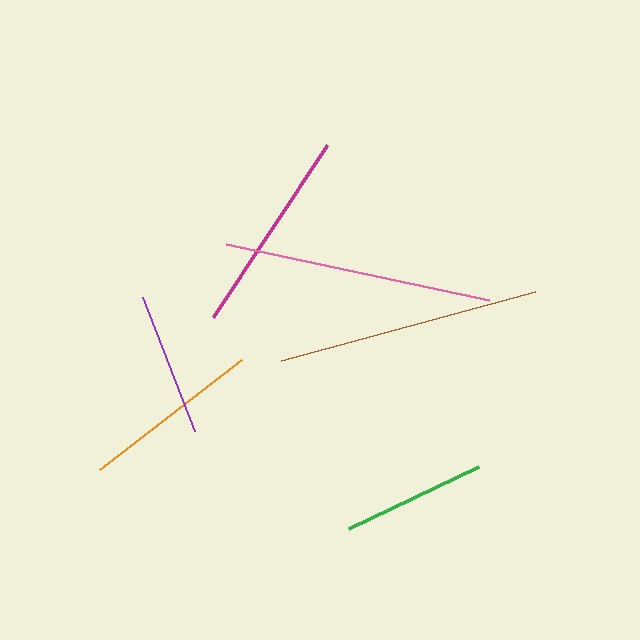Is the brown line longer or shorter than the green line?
The brown line is longer than the green line.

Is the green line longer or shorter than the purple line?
The green line is longer than the purple line.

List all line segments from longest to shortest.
From longest to shortest: pink, brown, magenta, orange, green, purple.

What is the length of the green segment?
The green segment is approximately 144 pixels long.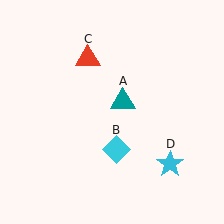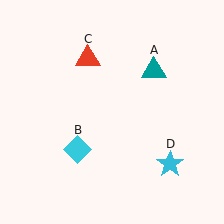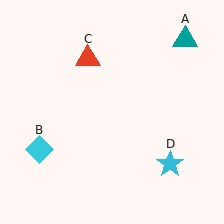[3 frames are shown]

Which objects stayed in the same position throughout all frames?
Red triangle (object C) and cyan star (object D) remained stationary.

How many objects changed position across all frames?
2 objects changed position: teal triangle (object A), cyan diamond (object B).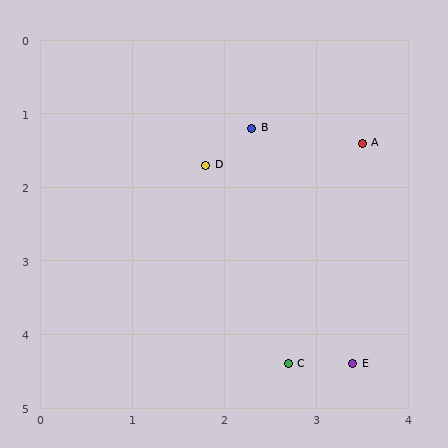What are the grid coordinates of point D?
Point D is at approximately (1.8, 1.7).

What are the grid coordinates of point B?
Point B is at approximately (2.3, 1.2).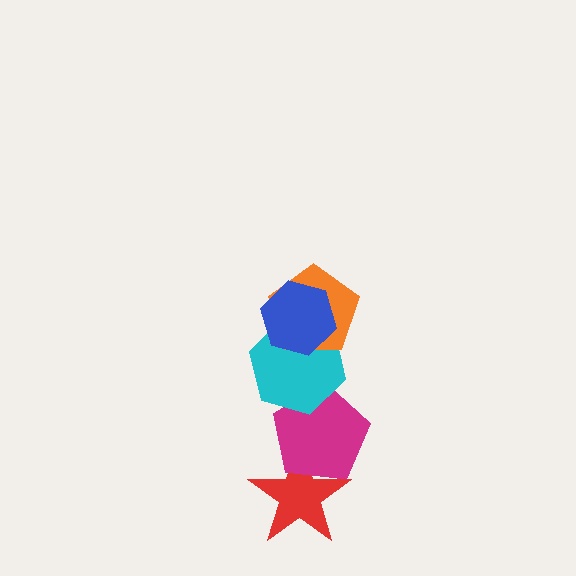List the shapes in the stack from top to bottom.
From top to bottom: the blue hexagon, the orange pentagon, the cyan hexagon, the magenta pentagon, the red star.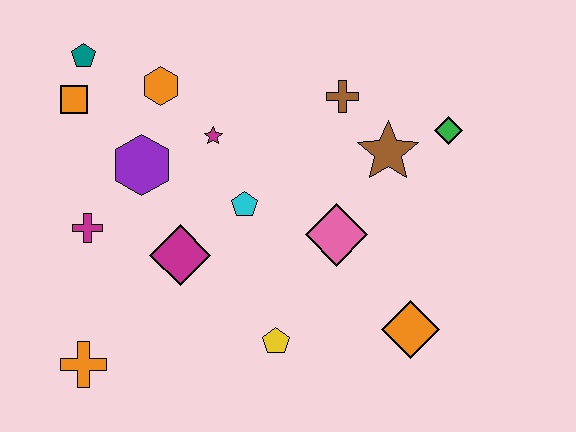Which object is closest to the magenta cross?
The purple hexagon is closest to the magenta cross.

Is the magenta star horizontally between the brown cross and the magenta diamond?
Yes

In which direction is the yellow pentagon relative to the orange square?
The yellow pentagon is below the orange square.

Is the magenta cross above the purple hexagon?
No